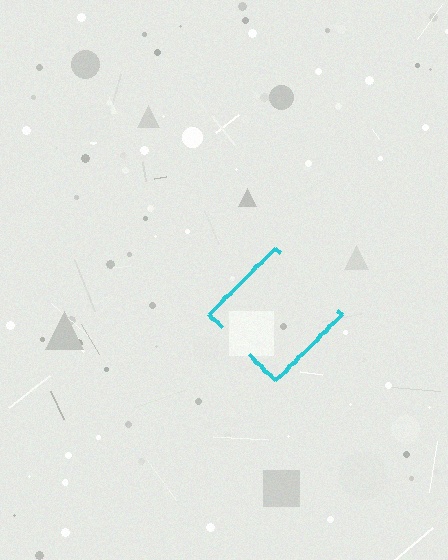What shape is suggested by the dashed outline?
The dashed outline suggests a diamond.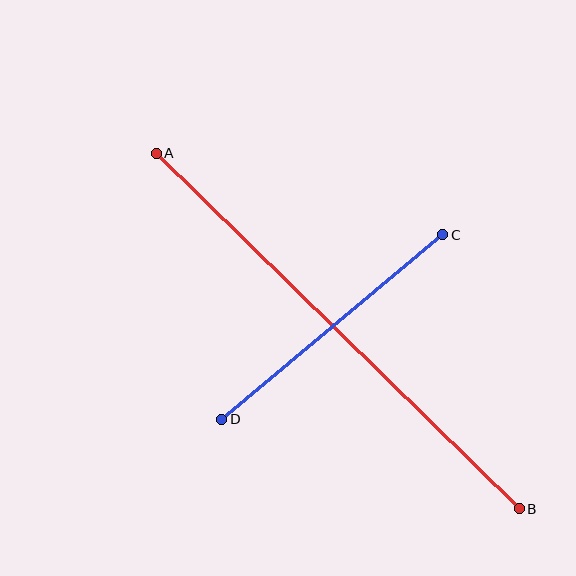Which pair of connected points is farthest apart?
Points A and B are farthest apart.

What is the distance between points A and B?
The distance is approximately 509 pixels.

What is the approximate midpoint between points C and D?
The midpoint is at approximately (332, 327) pixels.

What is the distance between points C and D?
The distance is approximately 288 pixels.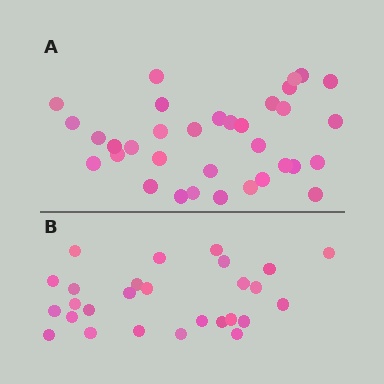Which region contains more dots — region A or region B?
Region A (the top region) has more dots.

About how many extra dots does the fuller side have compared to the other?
Region A has roughly 8 or so more dots than region B.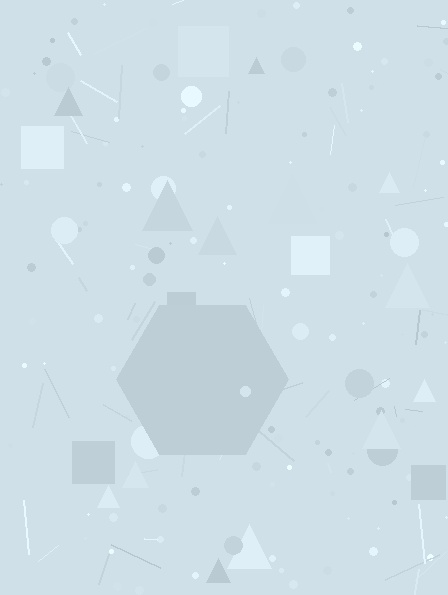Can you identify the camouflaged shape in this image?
The camouflaged shape is a hexagon.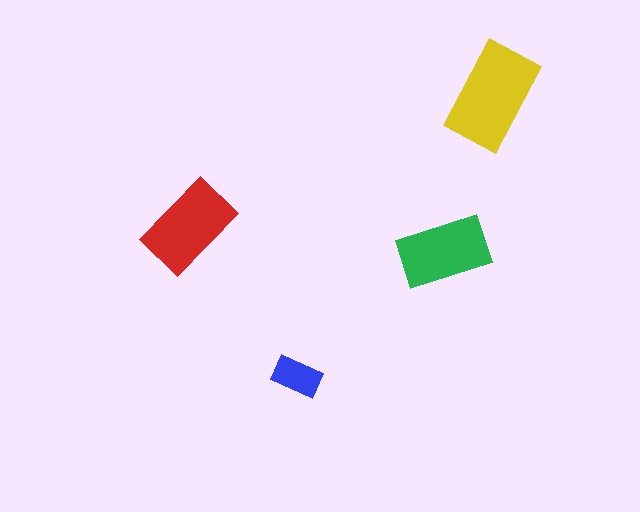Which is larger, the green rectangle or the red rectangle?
The red one.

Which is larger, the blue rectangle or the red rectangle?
The red one.